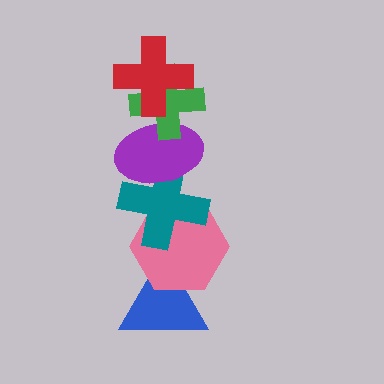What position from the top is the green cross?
The green cross is 2nd from the top.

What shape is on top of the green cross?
The red cross is on top of the green cross.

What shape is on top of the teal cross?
The purple ellipse is on top of the teal cross.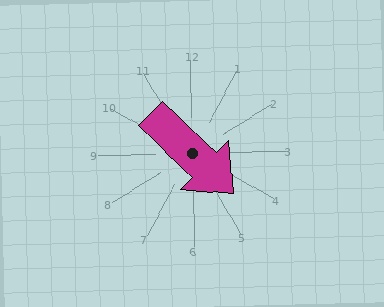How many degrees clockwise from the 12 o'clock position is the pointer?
Approximately 135 degrees.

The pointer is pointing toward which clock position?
Roughly 5 o'clock.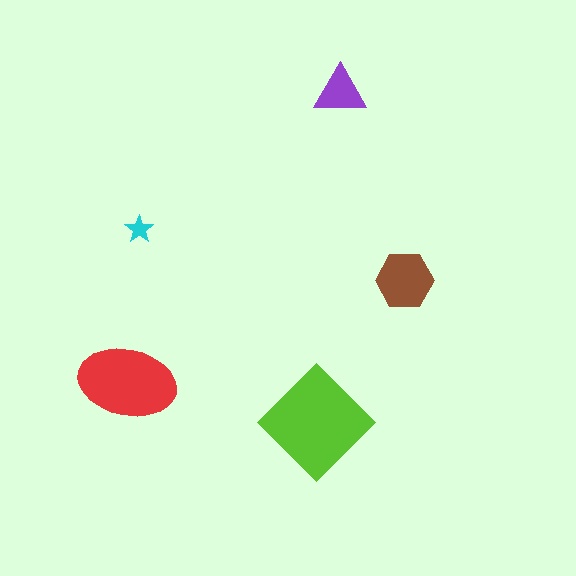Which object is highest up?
The purple triangle is topmost.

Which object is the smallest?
The cyan star.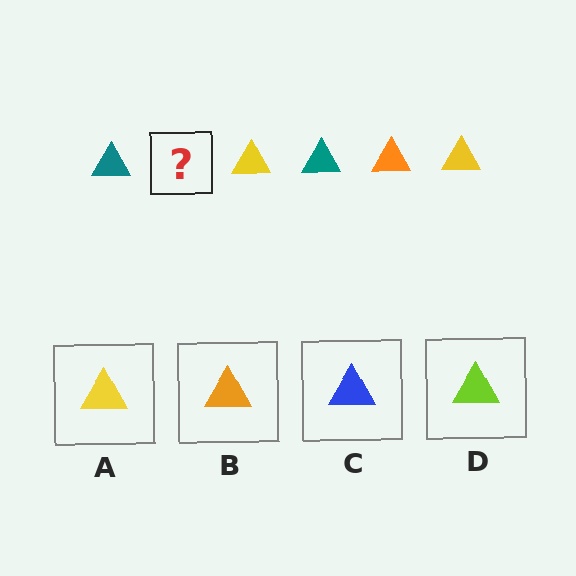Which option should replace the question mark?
Option B.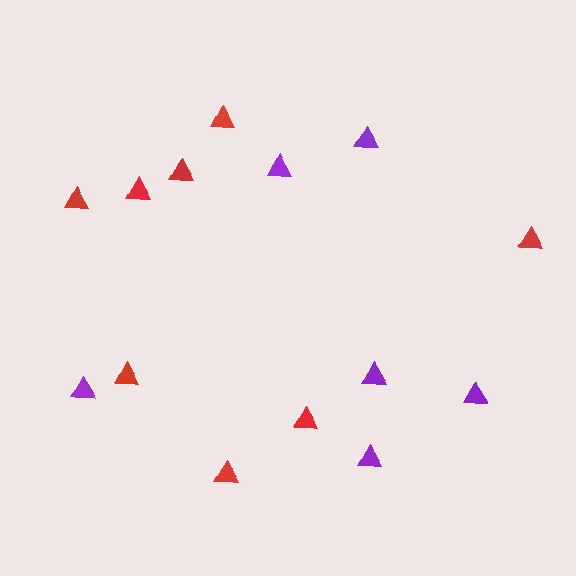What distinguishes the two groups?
There are 2 groups: one group of red triangles (8) and one group of purple triangles (6).